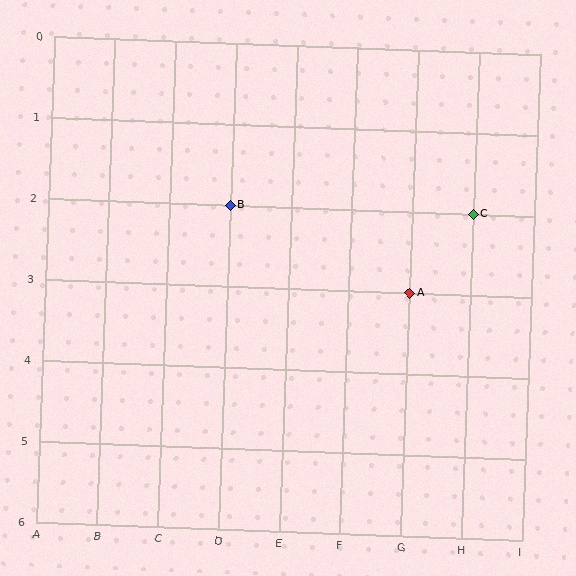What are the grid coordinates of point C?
Point C is at grid coordinates (H, 2).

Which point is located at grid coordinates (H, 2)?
Point C is at (H, 2).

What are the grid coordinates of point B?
Point B is at grid coordinates (D, 2).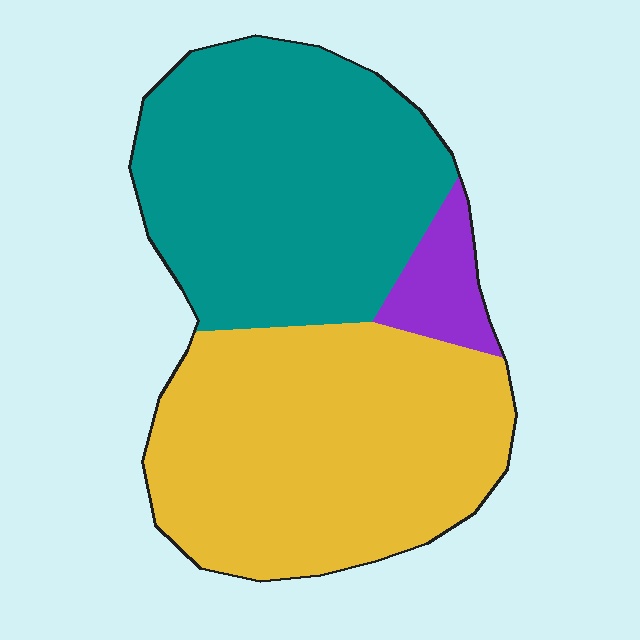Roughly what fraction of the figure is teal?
Teal takes up between a third and a half of the figure.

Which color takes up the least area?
Purple, at roughly 5%.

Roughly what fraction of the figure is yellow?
Yellow takes up between a third and a half of the figure.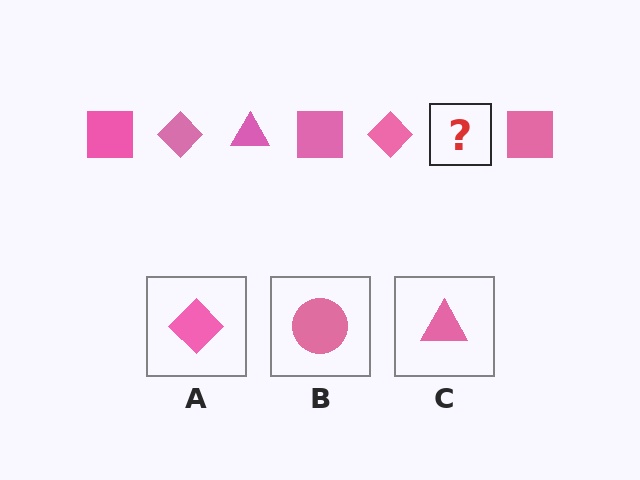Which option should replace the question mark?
Option C.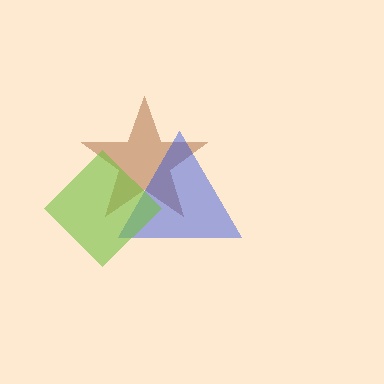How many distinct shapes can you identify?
There are 3 distinct shapes: a brown star, a blue triangle, a lime diamond.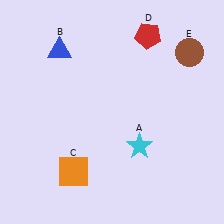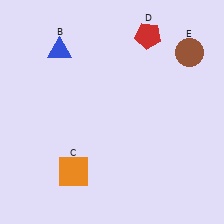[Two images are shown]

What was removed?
The cyan star (A) was removed in Image 2.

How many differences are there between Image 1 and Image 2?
There is 1 difference between the two images.